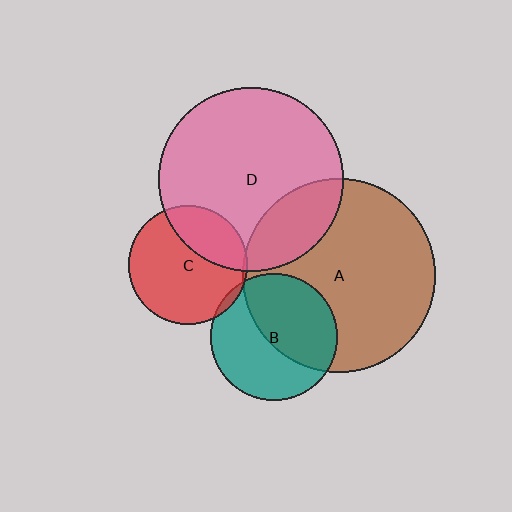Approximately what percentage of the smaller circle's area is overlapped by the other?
Approximately 5%.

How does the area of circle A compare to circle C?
Approximately 2.7 times.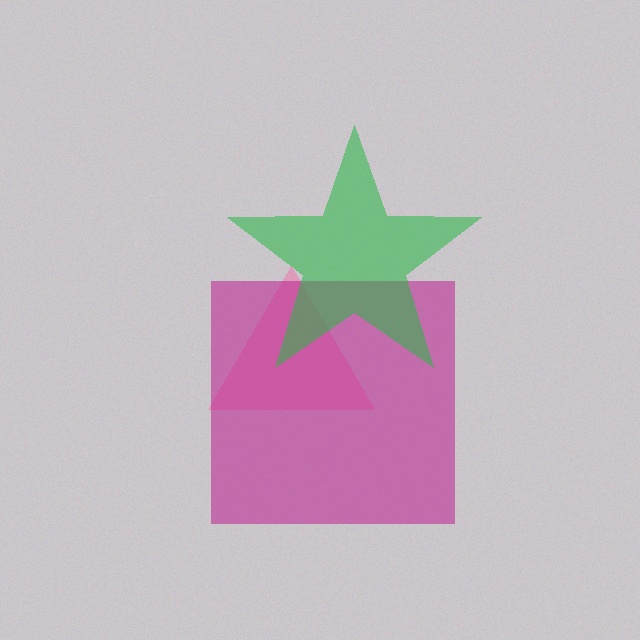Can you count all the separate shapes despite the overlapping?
Yes, there are 3 separate shapes.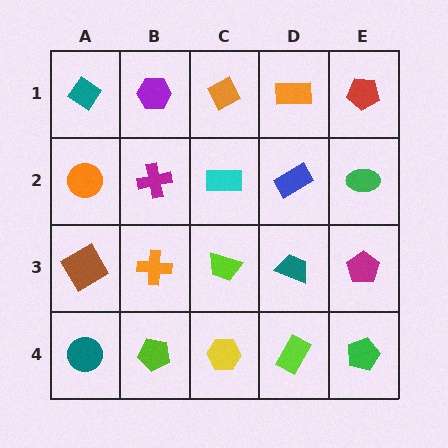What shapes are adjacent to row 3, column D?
A blue rectangle (row 2, column D), a lime rectangle (row 4, column D), a lime trapezoid (row 3, column C), a magenta pentagon (row 3, column E).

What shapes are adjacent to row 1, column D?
A blue rectangle (row 2, column D), an orange diamond (row 1, column C), a red pentagon (row 1, column E).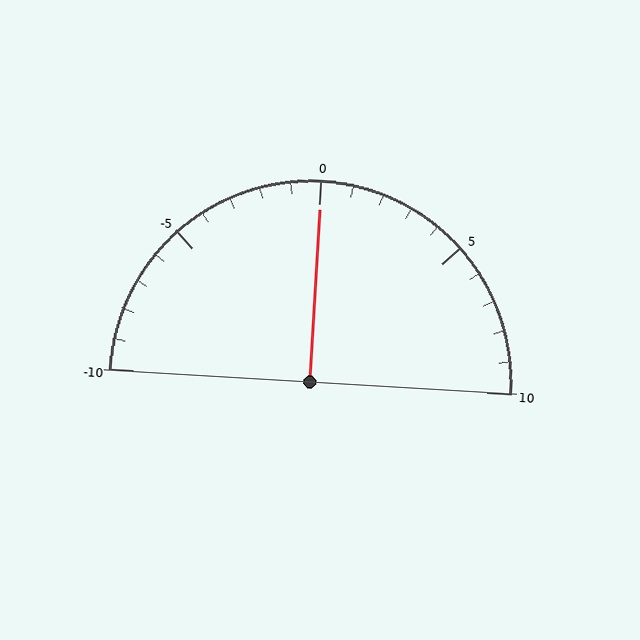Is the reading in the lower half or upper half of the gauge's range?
The reading is in the upper half of the range (-10 to 10).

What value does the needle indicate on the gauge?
The needle indicates approximately 0.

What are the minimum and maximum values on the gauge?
The gauge ranges from -10 to 10.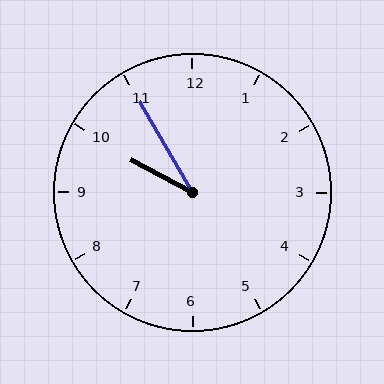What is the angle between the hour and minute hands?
Approximately 32 degrees.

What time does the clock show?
9:55.